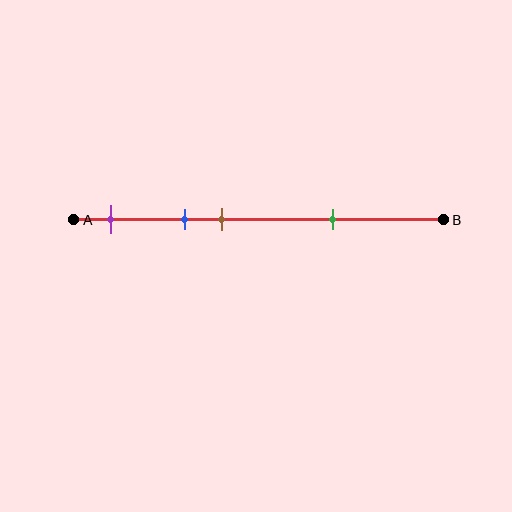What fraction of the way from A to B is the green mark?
The green mark is approximately 70% (0.7) of the way from A to B.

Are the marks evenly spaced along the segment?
No, the marks are not evenly spaced.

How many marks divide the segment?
There are 4 marks dividing the segment.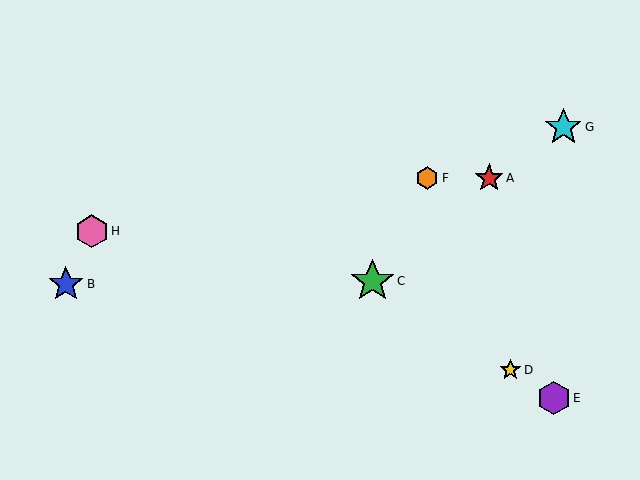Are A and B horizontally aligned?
No, A is at y≈178 and B is at y≈284.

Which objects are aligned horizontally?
Objects A, F are aligned horizontally.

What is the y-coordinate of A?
Object A is at y≈178.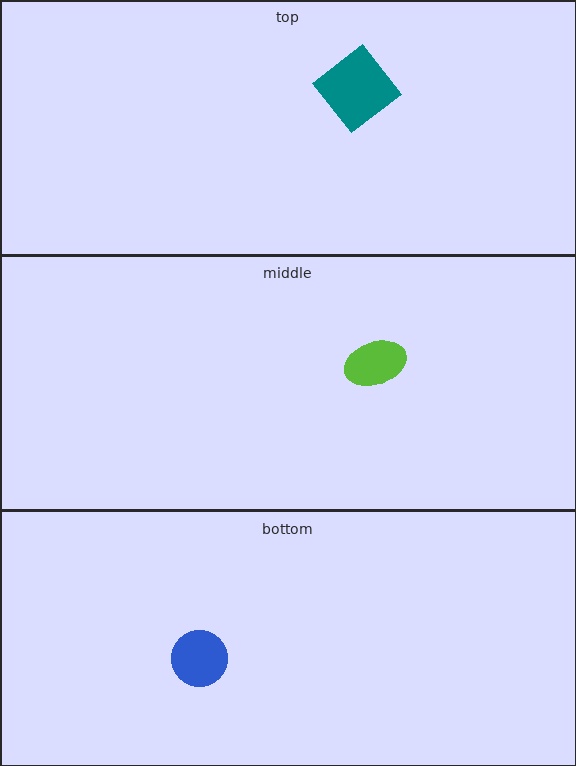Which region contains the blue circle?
The bottom region.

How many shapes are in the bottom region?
1.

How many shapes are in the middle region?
1.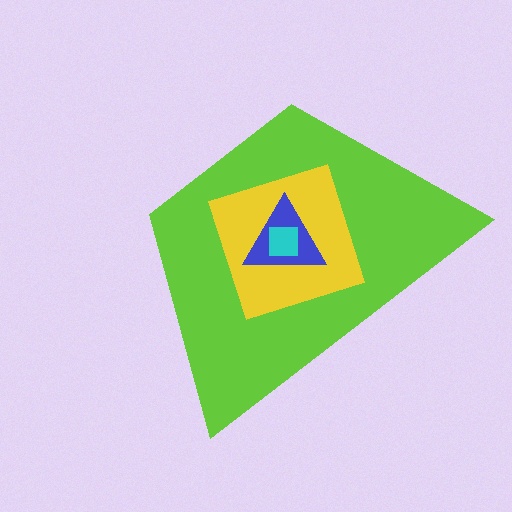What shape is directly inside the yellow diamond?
The blue triangle.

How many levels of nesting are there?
4.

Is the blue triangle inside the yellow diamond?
Yes.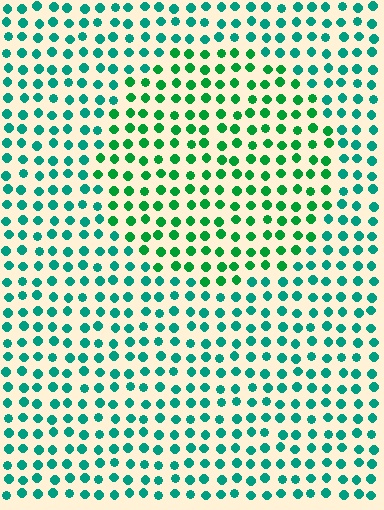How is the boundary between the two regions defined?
The boundary is defined purely by a slight shift in hue (about 30 degrees). Spacing, size, and orientation are identical on both sides.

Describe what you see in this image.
The image is filled with small teal elements in a uniform arrangement. A circle-shaped region is visible where the elements are tinted to a slightly different hue, forming a subtle color boundary.